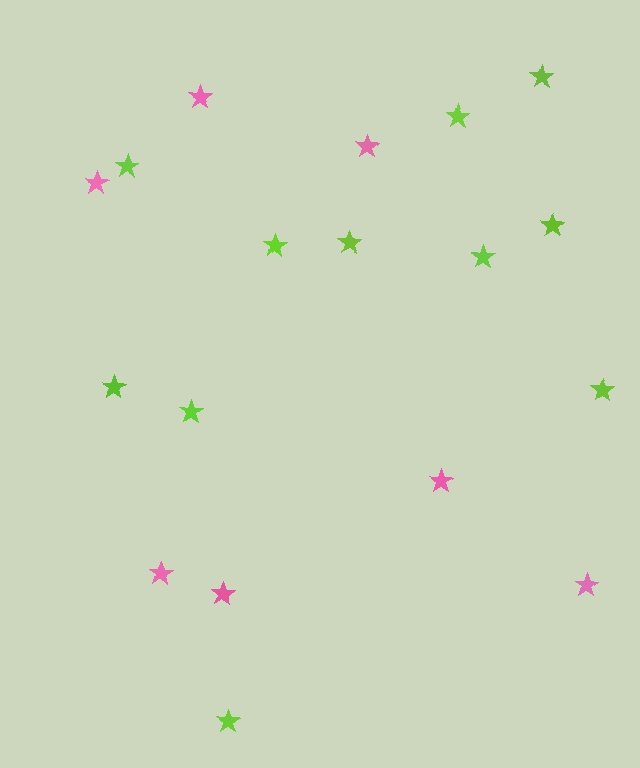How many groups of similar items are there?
There are 2 groups: one group of lime stars (11) and one group of pink stars (7).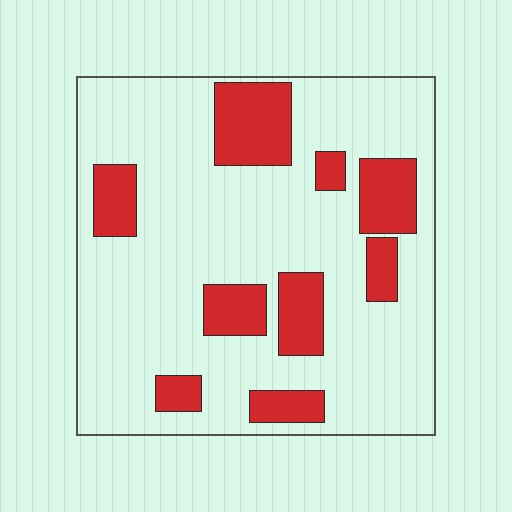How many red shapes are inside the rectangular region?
9.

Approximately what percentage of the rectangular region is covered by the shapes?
Approximately 20%.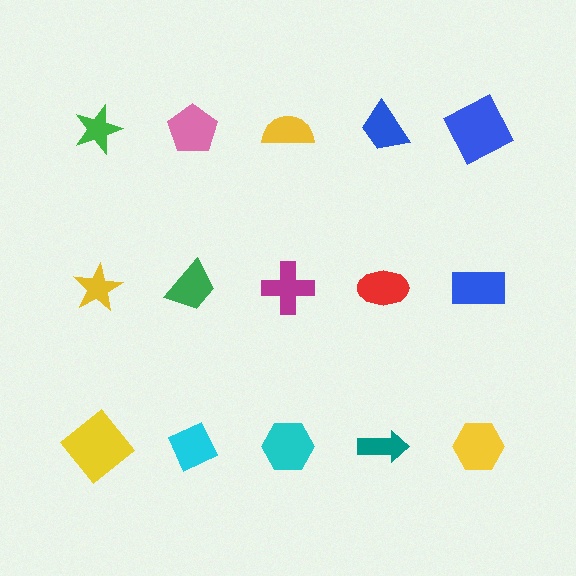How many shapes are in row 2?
5 shapes.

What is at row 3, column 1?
A yellow diamond.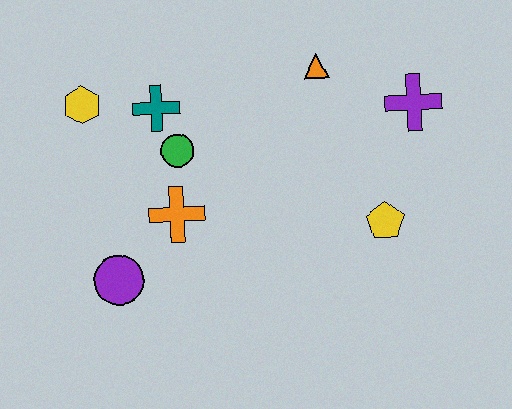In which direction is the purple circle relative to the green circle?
The purple circle is below the green circle.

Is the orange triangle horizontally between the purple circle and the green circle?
No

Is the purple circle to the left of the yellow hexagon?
No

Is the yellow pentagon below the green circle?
Yes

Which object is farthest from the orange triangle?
The purple circle is farthest from the orange triangle.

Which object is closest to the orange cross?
The green circle is closest to the orange cross.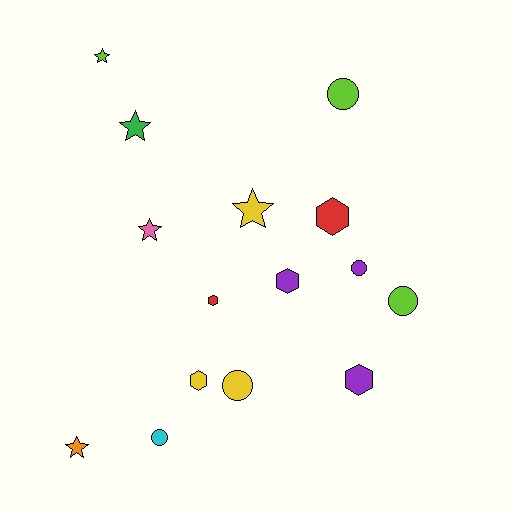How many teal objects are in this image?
There are no teal objects.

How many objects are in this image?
There are 15 objects.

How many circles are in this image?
There are 5 circles.